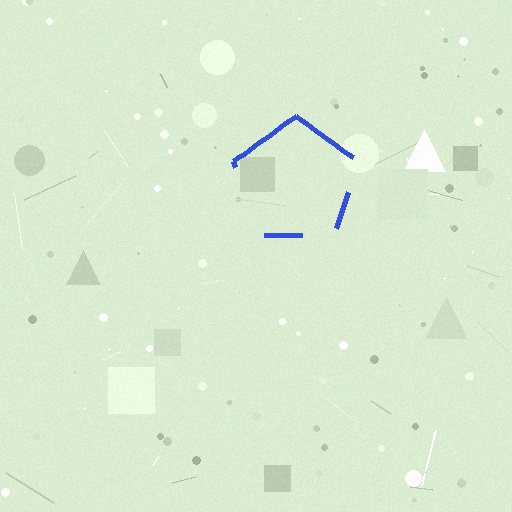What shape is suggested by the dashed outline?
The dashed outline suggests a pentagon.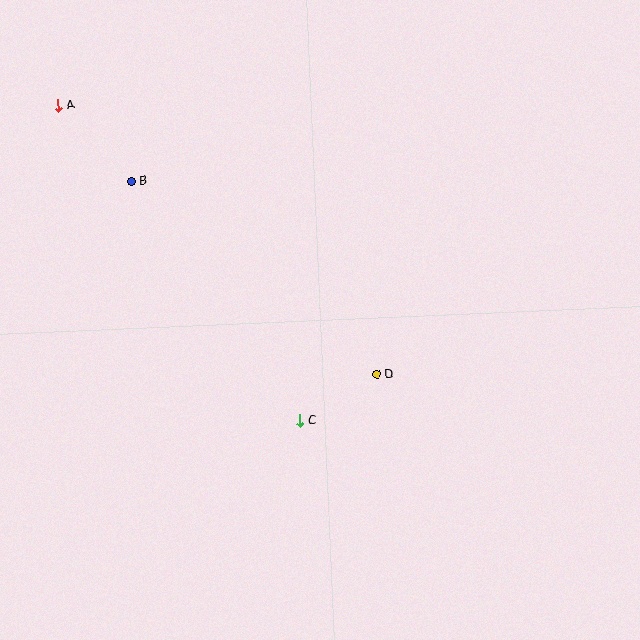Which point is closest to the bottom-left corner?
Point C is closest to the bottom-left corner.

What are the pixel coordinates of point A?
Point A is at (58, 105).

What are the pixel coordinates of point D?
Point D is at (377, 374).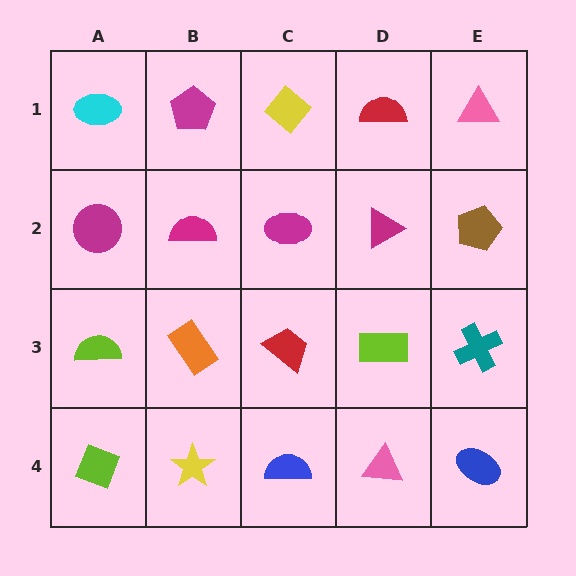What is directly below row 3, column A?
A lime diamond.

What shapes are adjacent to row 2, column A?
A cyan ellipse (row 1, column A), a lime semicircle (row 3, column A), a magenta semicircle (row 2, column B).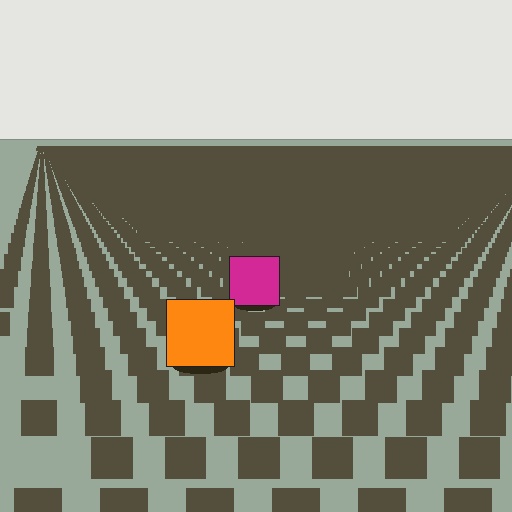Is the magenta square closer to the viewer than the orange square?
No. The orange square is closer — you can tell from the texture gradient: the ground texture is coarser near it.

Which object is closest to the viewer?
The orange square is closest. The texture marks near it are larger and more spread out.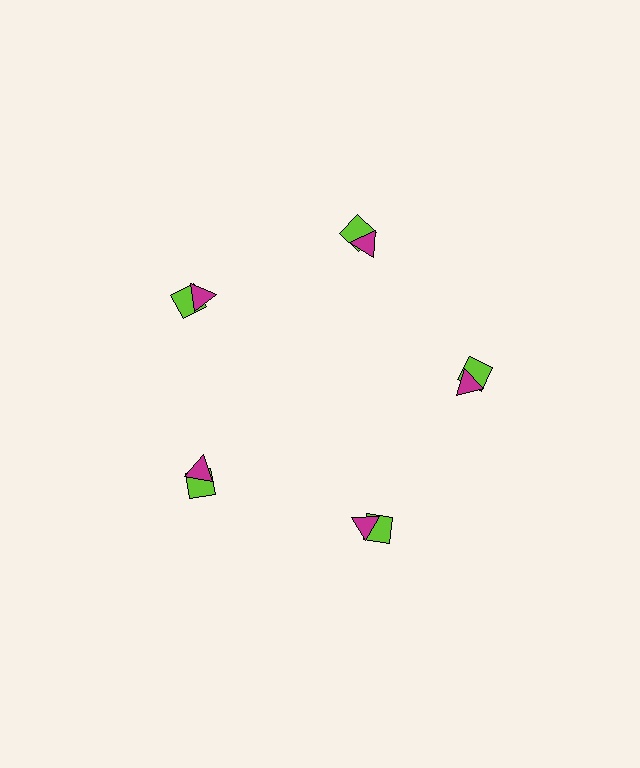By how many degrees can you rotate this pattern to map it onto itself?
The pattern maps onto itself every 72 degrees of rotation.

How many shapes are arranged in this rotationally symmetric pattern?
There are 10 shapes, arranged in 5 groups of 2.